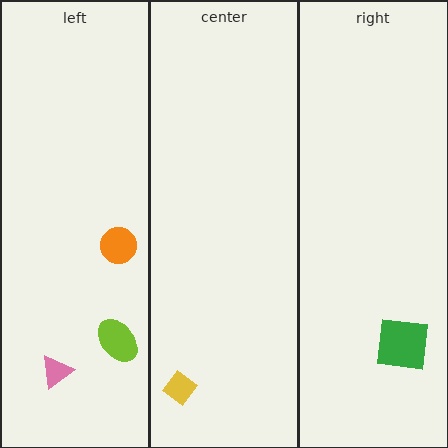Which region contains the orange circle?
The left region.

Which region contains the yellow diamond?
The center region.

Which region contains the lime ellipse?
The left region.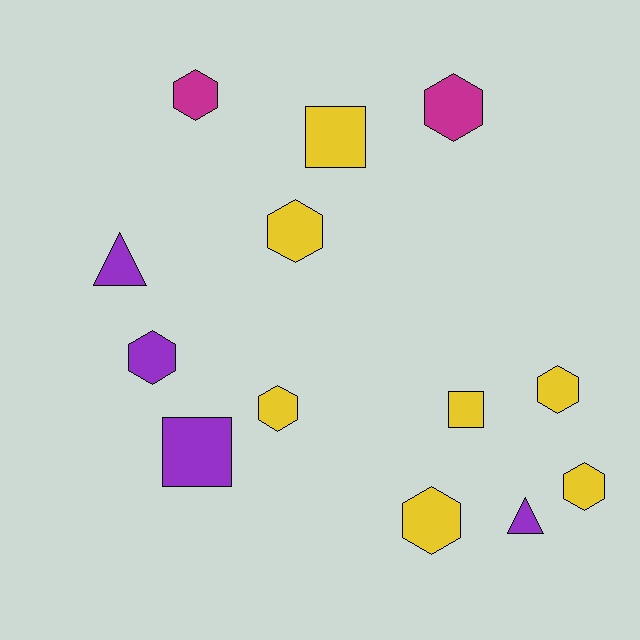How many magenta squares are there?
There are no magenta squares.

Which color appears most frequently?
Yellow, with 7 objects.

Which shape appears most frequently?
Hexagon, with 8 objects.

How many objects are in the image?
There are 13 objects.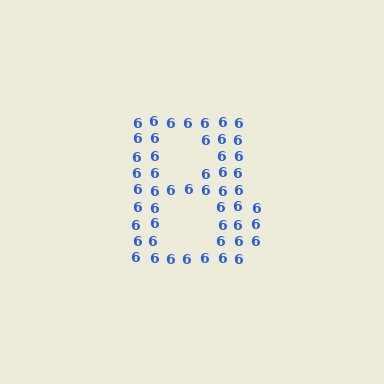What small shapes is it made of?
It is made of small digit 6's.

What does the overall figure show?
The overall figure shows the letter B.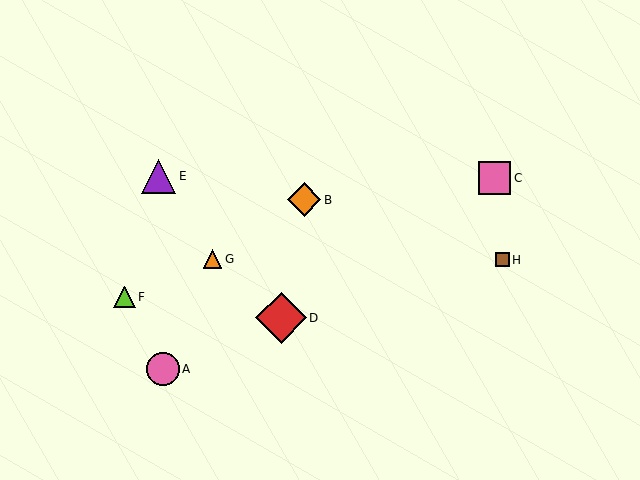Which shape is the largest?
The red diamond (labeled D) is the largest.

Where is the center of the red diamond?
The center of the red diamond is at (281, 318).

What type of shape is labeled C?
Shape C is a pink square.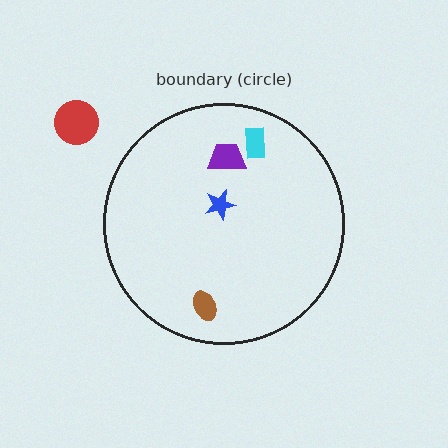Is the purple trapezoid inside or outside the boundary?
Inside.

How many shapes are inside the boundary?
4 inside, 1 outside.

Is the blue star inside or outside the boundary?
Inside.